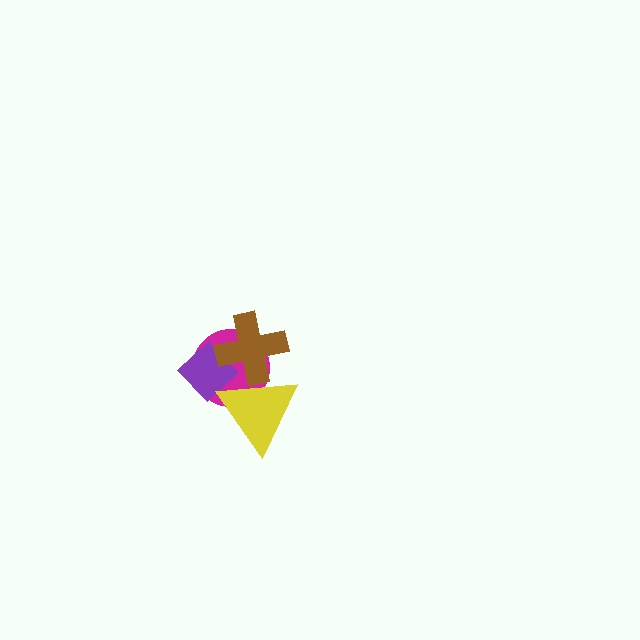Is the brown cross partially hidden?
No, no other shape covers it.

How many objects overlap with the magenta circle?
3 objects overlap with the magenta circle.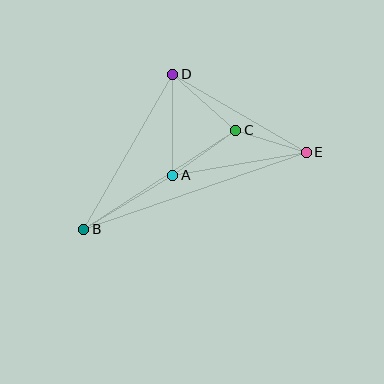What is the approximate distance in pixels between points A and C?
The distance between A and C is approximately 77 pixels.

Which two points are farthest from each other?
Points B and E are farthest from each other.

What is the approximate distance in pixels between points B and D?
The distance between B and D is approximately 179 pixels.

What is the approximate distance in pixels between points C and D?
The distance between C and D is approximately 85 pixels.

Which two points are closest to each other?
Points C and E are closest to each other.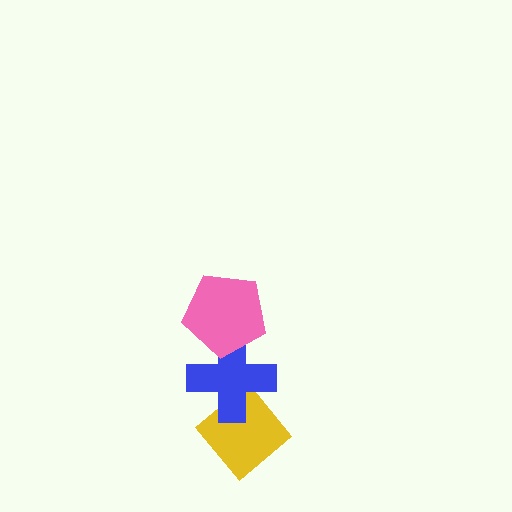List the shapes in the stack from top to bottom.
From top to bottom: the pink pentagon, the blue cross, the yellow diamond.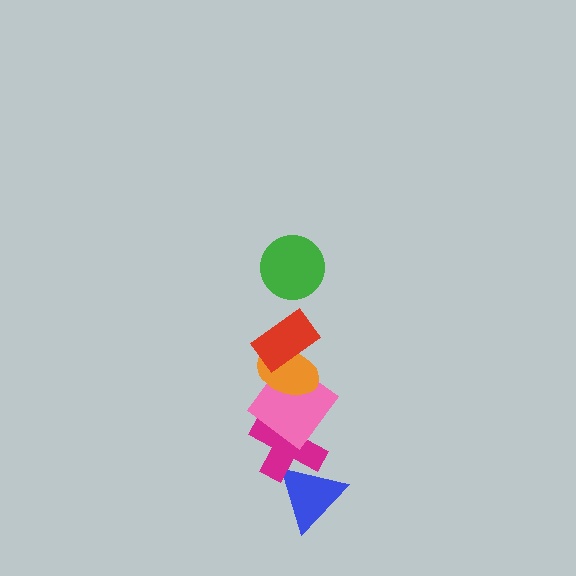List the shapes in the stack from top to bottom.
From top to bottom: the green circle, the red rectangle, the orange ellipse, the pink diamond, the magenta cross, the blue triangle.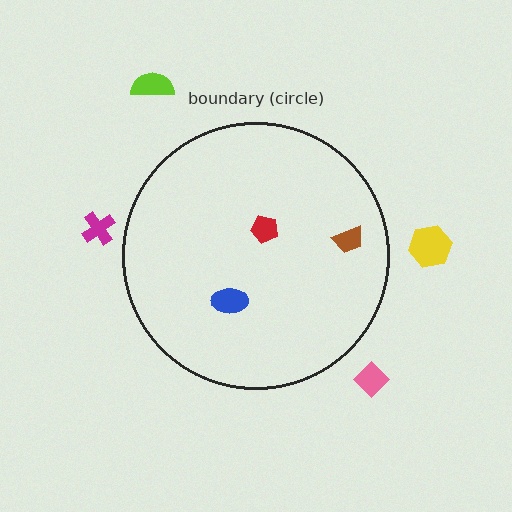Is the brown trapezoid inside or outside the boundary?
Inside.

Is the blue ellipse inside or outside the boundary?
Inside.